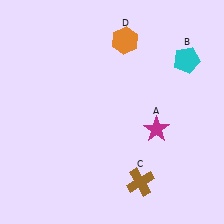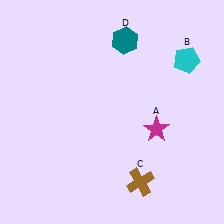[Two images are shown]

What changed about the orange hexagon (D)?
In Image 1, D is orange. In Image 2, it changed to teal.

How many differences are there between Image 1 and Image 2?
There is 1 difference between the two images.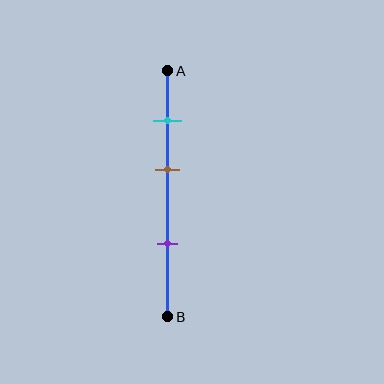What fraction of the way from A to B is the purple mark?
The purple mark is approximately 70% (0.7) of the way from A to B.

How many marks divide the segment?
There are 3 marks dividing the segment.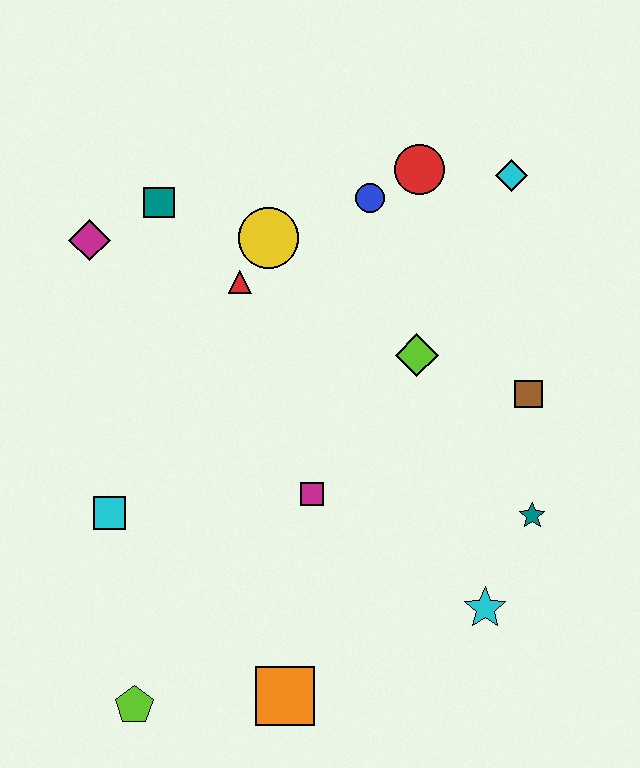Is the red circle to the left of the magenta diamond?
No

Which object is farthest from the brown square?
The lime pentagon is farthest from the brown square.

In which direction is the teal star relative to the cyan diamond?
The teal star is below the cyan diamond.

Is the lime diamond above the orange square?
Yes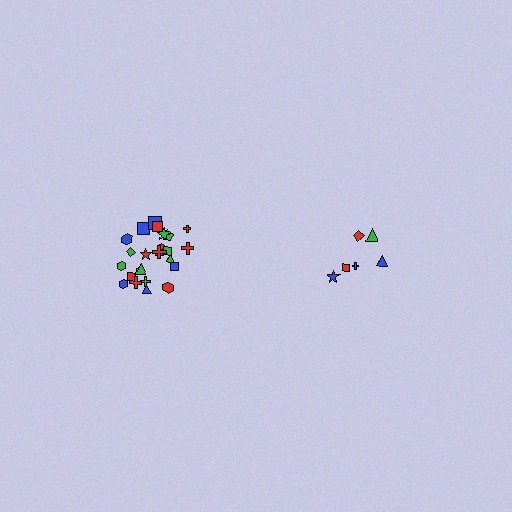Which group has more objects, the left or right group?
The left group.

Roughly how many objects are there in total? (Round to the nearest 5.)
Roughly 30 objects in total.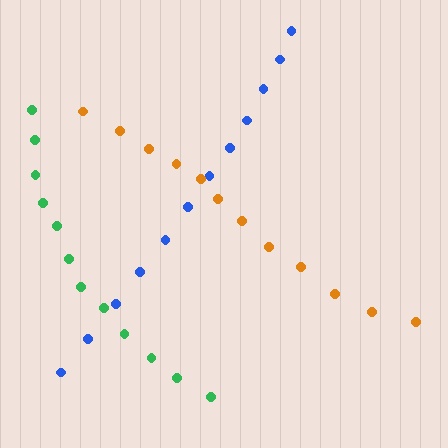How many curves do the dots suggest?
There are 3 distinct paths.